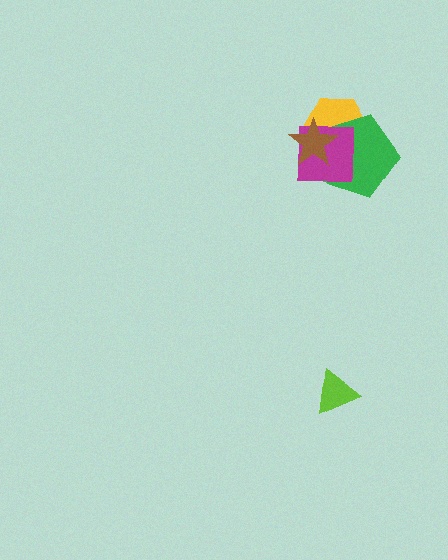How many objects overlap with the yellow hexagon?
3 objects overlap with the yellow hexagon.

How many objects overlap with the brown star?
3 objects overlap with the brown star.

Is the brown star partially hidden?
No, no other shape covers it.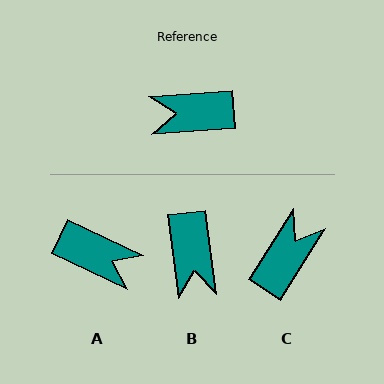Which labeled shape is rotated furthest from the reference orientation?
A, about 151 degrees away.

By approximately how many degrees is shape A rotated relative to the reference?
Approximately 151 degrees counter-clockwise.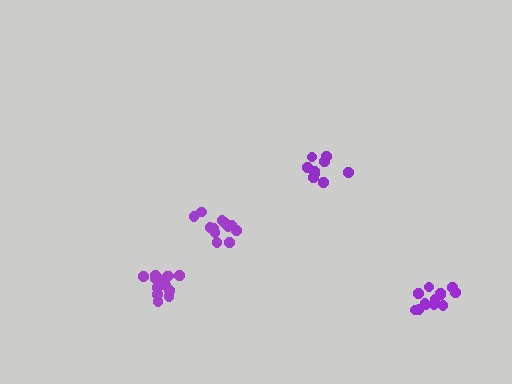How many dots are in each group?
Group 1: 13 dots, Group 2: 11 dots, Group 3: 12 dots, Group 4: 13 dots (49 total).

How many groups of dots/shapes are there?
There are 4 groups.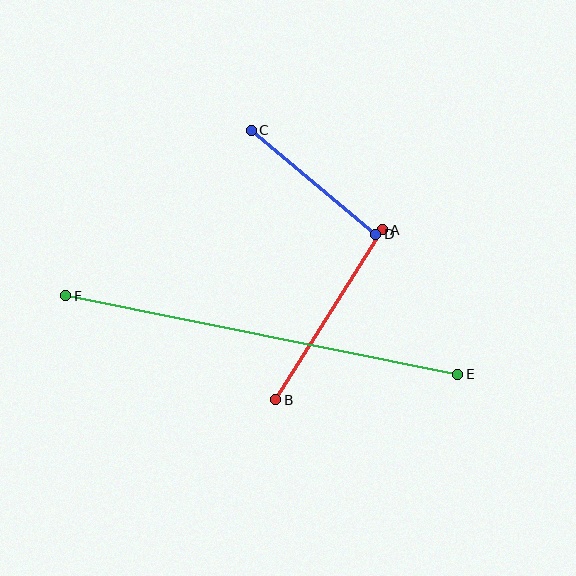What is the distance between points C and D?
The distance is approximately 163 pixels.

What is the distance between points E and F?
The distance is approximately 400 pixels.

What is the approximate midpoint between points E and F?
The midpoint is at approximately (262, 335) pixels.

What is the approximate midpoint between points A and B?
The midpoint is at approximately (329, 315) pixels.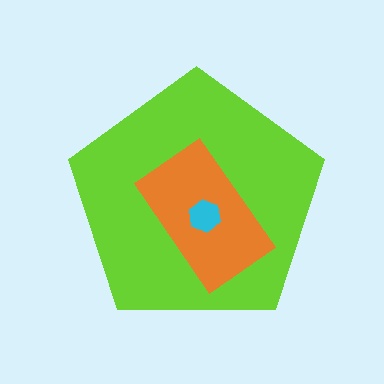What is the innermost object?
The cyan hexagon.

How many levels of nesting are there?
3.